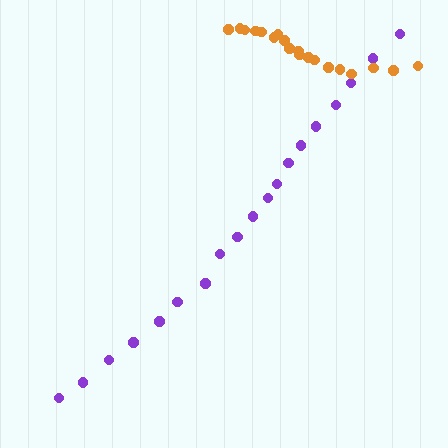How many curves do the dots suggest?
There are 2 distinct paths.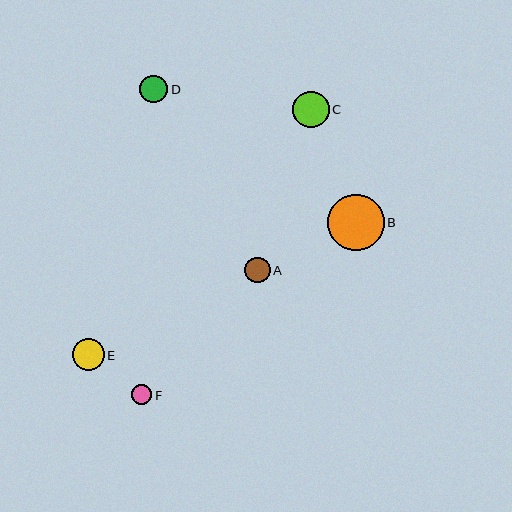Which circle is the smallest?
Circle F is the smallest with a size of approximately 21 pixels.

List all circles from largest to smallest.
From largest to smallest: B, C, E, D, A, F.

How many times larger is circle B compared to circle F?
Circle B is approximately 2.7 times the size of circle F.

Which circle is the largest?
Circle B is the largest with a size of approximately 56 pixels.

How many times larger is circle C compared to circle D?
Circle C is approximately 1.3 times the size of circle D.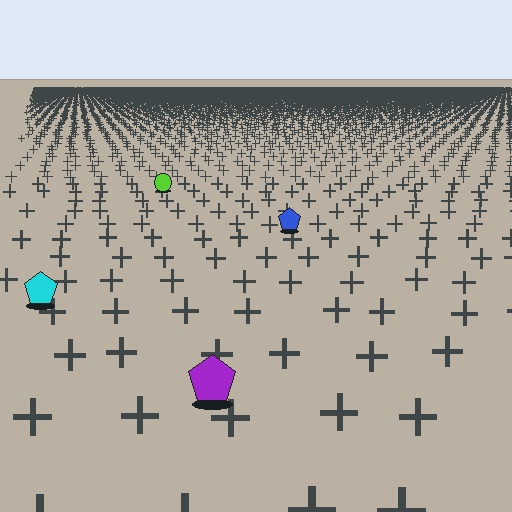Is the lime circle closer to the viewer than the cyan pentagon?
No. The cyan pentagon is closer — you can tell from the texture gradient: the ground texture is coarser near it.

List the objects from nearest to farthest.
From nearest to farthest: the purple pentagon, the cyan pentagon, the blue pentagon, the lime circle.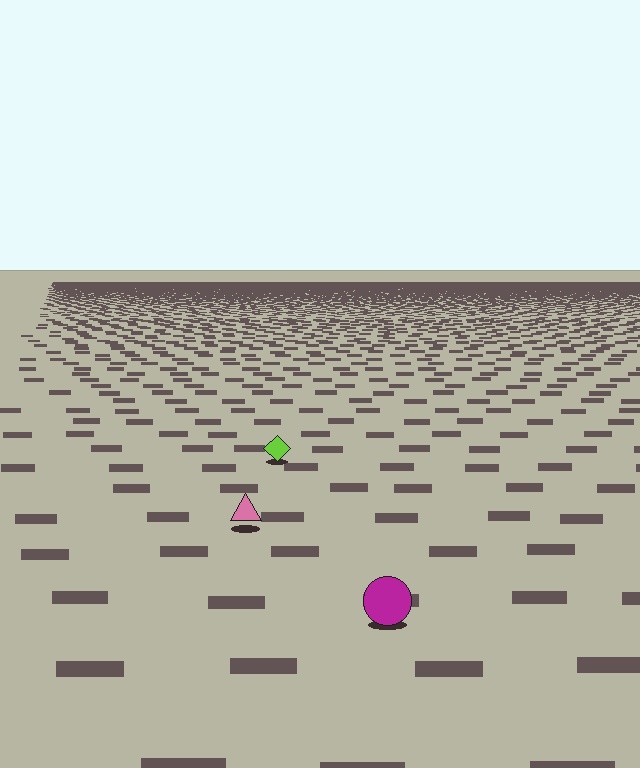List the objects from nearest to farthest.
From nearest to farthest: the magenta circle, the pink triangle, the lime diamond.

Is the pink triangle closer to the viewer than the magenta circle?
No. The magenta circle is closer — you can tell from the texture gradient: the ground texture is coarser near it.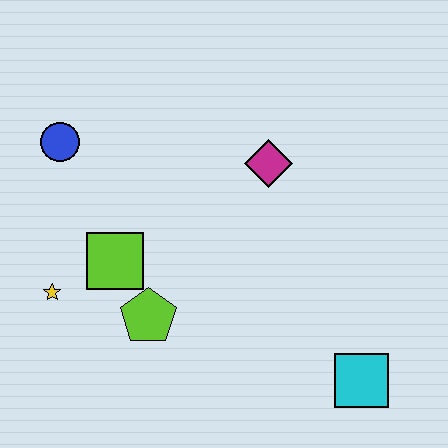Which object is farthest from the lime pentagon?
The cyan square is farthest from the lime pentagon.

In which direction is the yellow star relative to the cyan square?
The yellow star is to the left of the cyan square.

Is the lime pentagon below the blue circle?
Yes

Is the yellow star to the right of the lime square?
No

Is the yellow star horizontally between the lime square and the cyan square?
No